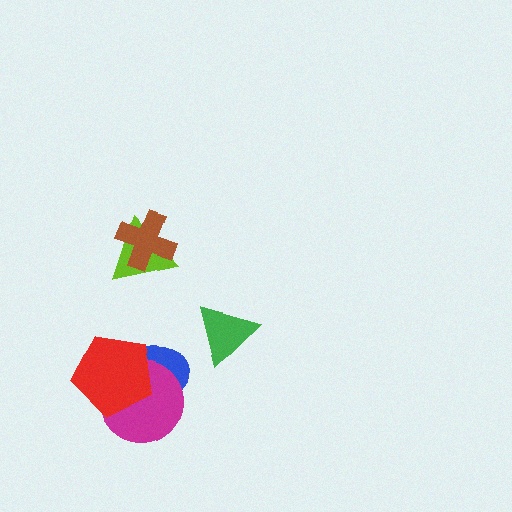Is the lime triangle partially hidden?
Yes, it is partially covered by another shape.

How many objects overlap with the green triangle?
0 objects overlap with the green triangle.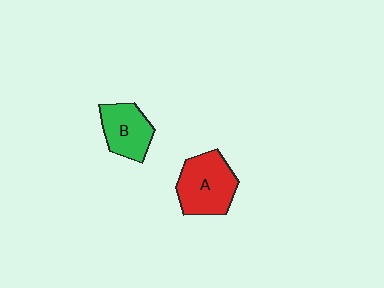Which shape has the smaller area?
Shape B (green).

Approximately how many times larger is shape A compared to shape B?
Approximately 1.3 times.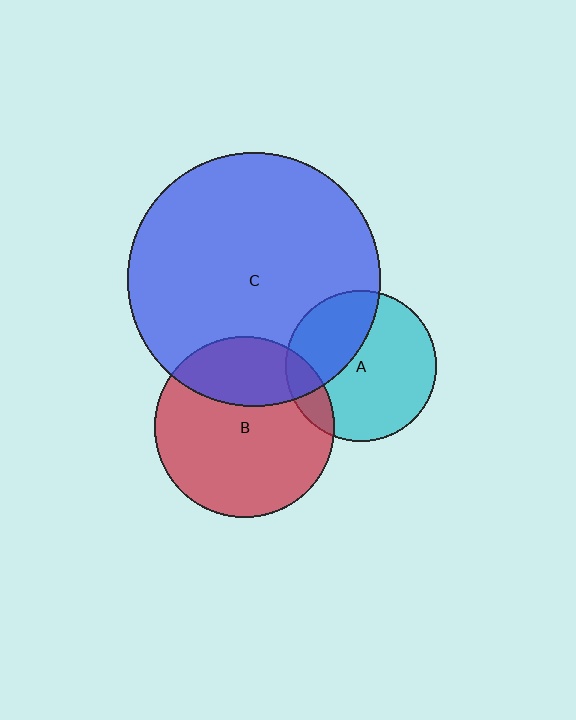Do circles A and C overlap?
Yes.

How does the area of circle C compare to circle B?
Approximately 2.0 times.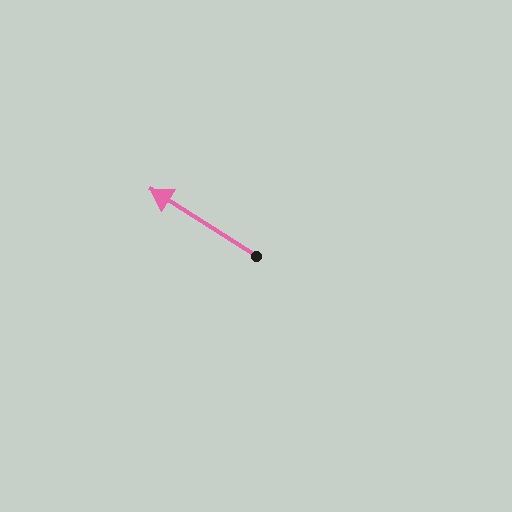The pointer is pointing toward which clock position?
Roughly 10 o'clock.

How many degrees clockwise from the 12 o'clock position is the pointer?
Approximately 302 degrees.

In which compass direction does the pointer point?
Northwest.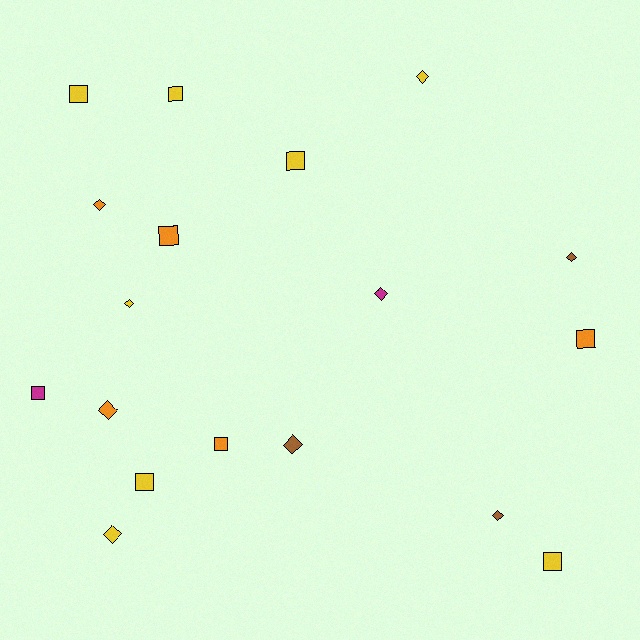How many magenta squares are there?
There is 1 magenta square.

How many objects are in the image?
There are 18 objects.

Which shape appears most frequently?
Square, with 9 objects.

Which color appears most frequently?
Yellow, with 8 objects.